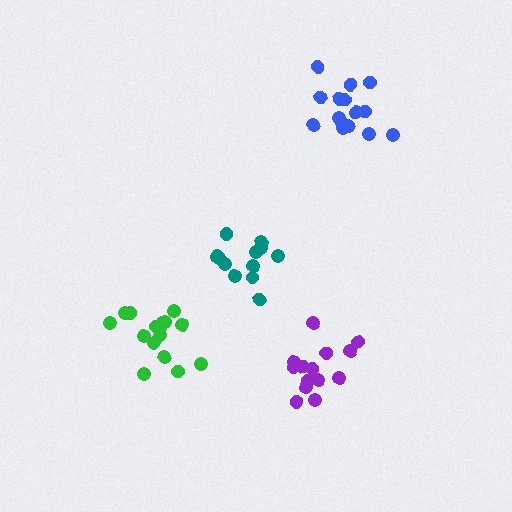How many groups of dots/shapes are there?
There are 4 groups.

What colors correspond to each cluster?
The clusters are colored: blue, purple, teal, green.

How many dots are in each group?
Group 1: 15 dots, Group 2: 14 dots, Group 3: 12 dots, Group 4: 16 dots (57 total).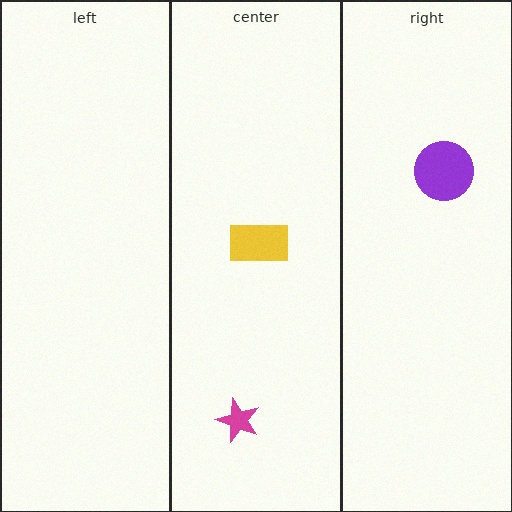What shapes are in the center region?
The magenta star, the yellow rectangle.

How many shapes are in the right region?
1.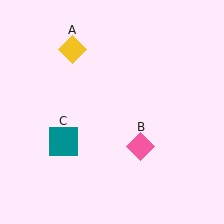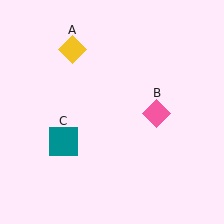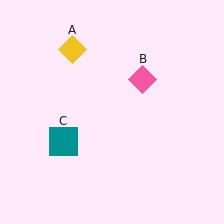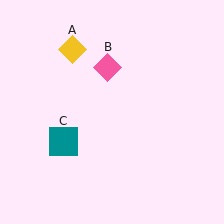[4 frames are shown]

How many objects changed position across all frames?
1 object changed position: pink diamond (object B).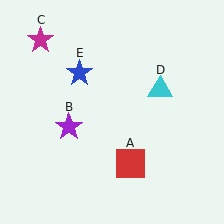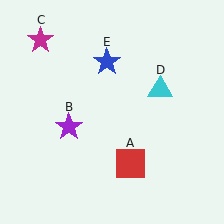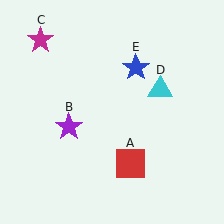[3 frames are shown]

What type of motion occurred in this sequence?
The blue star (object E) rotated clockwise around the center of the scene.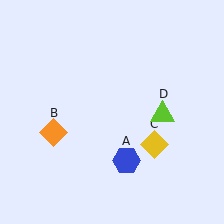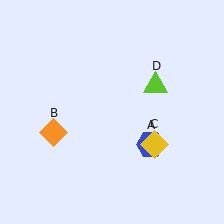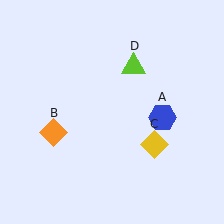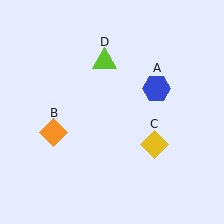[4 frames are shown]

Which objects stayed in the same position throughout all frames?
Orange diamond (object B) and yellow diamond (object C) remained stationary.